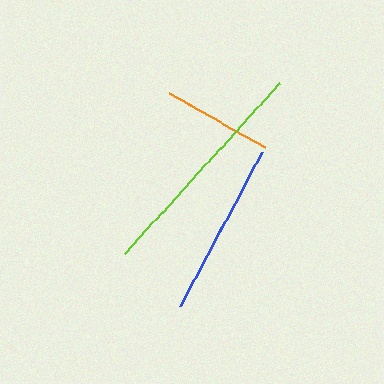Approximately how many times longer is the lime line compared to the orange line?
The lime line is approximately 2.1 times the length of the orange line.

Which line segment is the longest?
The lime line is the longest at approximately 229 pixels.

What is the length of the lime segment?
The lime segment is approximately 229 pixels long.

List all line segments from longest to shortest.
From longest to shortest: lime, blue, orange.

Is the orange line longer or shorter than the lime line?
The lime line is longer than the orange line.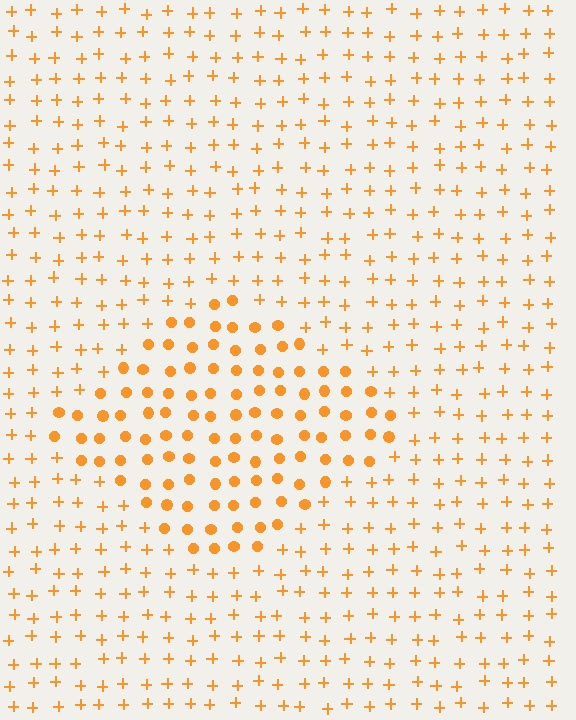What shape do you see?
I see a diamond.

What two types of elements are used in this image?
The image uses circles inside the diamond region and plus signs outside it.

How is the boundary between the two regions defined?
The boundary is defined by a change in element shape: circles inside vs. plus signs outside. All elements share the same color and spacing.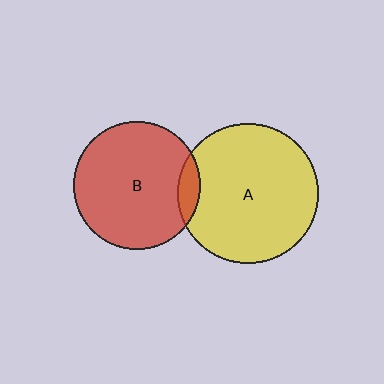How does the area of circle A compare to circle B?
Approximately 1.2 times.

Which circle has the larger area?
Circle A (yellow).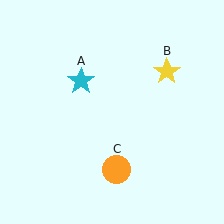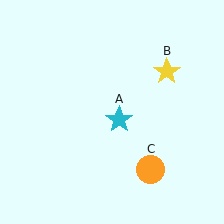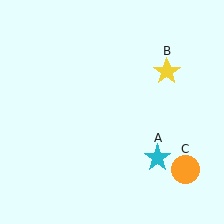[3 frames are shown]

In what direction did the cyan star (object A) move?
The cyan star (object A) moved down and to the right.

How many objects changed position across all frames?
2 objects changed position: cyan star (object A), orange circle (object C).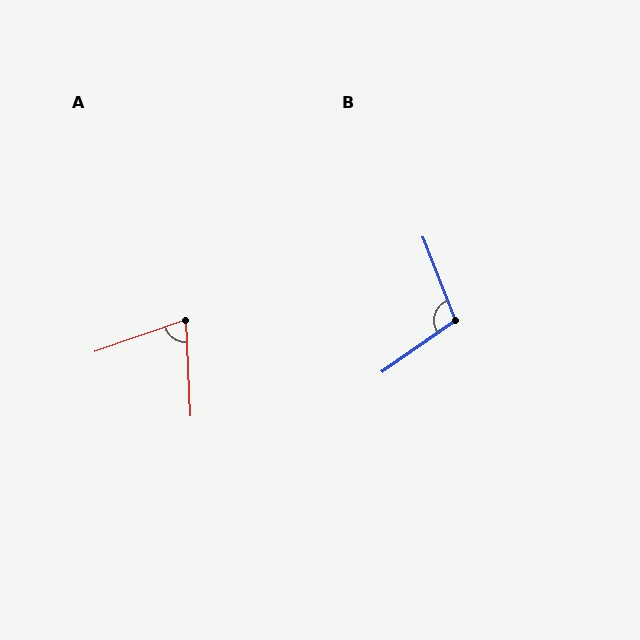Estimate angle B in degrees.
Approximately 104 degrees.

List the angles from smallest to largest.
A (74°), B (104°).